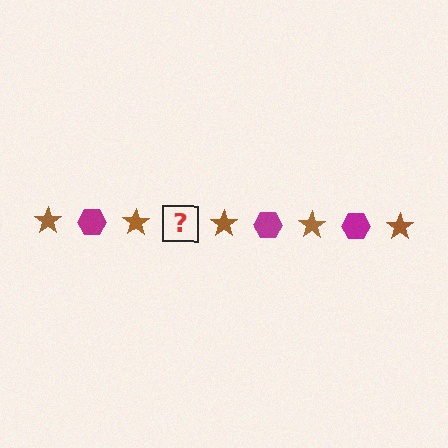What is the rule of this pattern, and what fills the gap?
The rule is that the pattern alternates between brown star and magenta hexagon. The gap should be filled with a magenta hexagon.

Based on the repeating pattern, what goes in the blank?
The blank should be a magenta hexagon.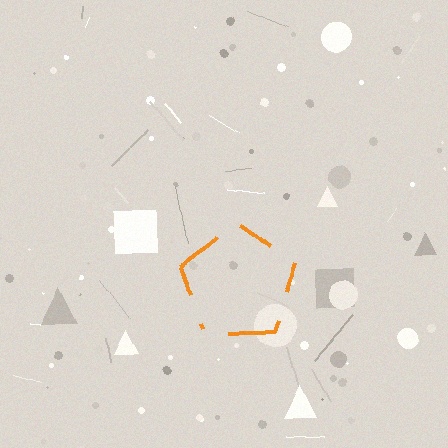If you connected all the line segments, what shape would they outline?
They would outline a pentagon.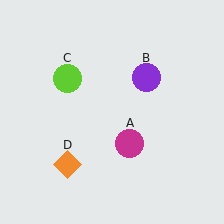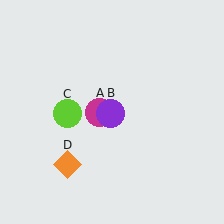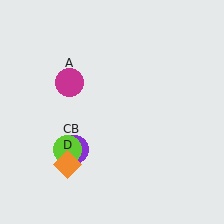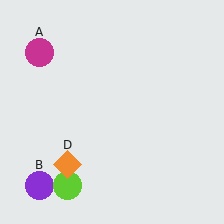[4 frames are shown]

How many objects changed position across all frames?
3 objects changed position: magenta circle (object A), purple circle (object B), lime circle (object C).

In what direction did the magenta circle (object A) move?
The magenta circle (object A) moved up and to the left.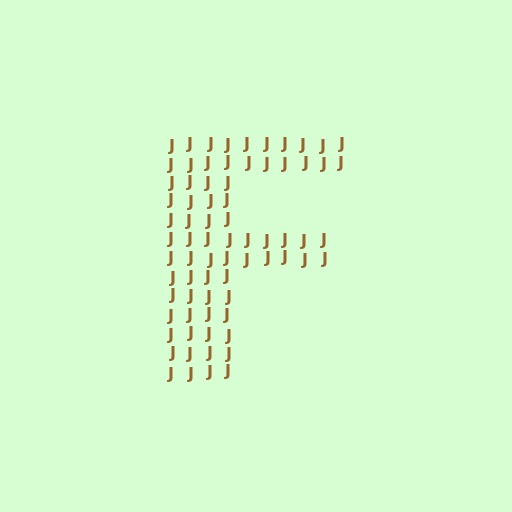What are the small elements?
The small elements are letter J's.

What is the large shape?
The large shape is the letter F.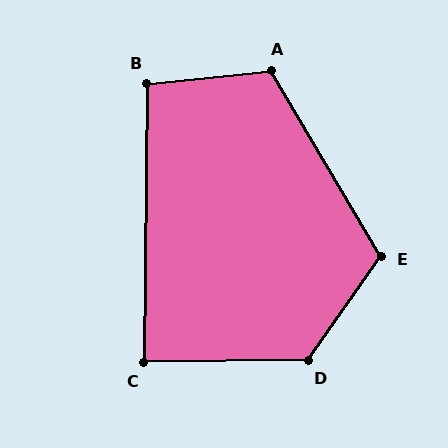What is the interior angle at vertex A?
Approximately 115 degrees (obtuse).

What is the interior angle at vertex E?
Approximately 114 degrees (obtuse).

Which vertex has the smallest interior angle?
C, at approximately 89 degrees.